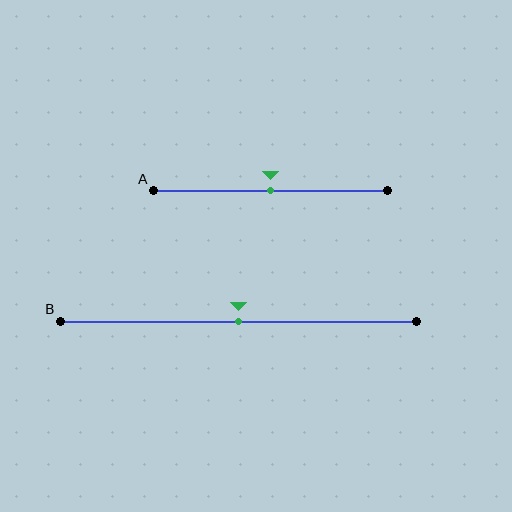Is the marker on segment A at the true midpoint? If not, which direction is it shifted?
Yes, the marker on segment A is at the true midpoint.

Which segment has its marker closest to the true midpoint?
Segment A has its marker closest to the true midpoint.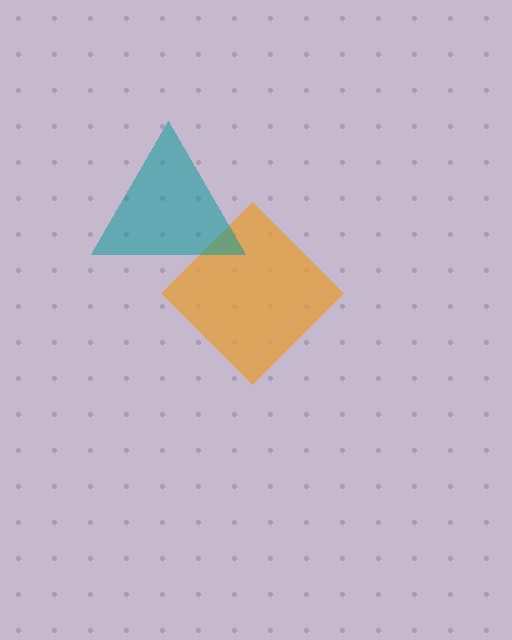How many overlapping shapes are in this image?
There are 2 overlapping shapes in the image.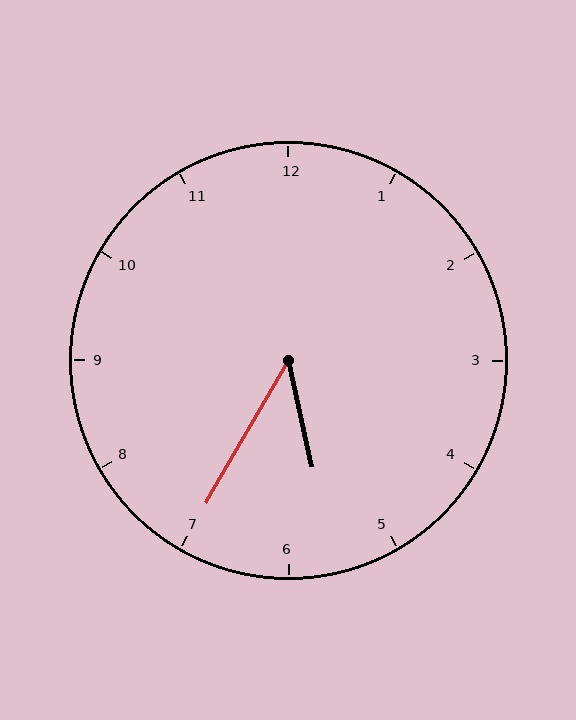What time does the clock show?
5:35.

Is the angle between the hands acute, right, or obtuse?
It is acute.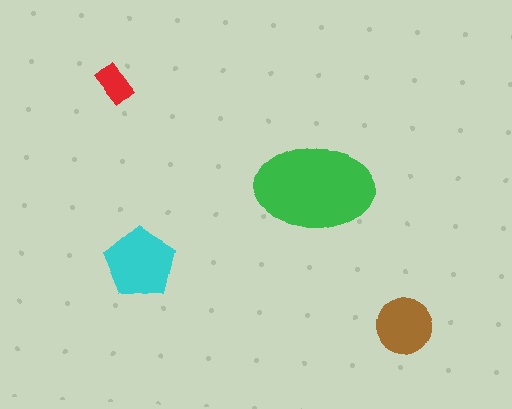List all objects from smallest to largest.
The red rectangle, the brown circle, the cyan pentagon, the green ellipse.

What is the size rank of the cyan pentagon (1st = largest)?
2nd.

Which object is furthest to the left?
The red rectangle is leftmost.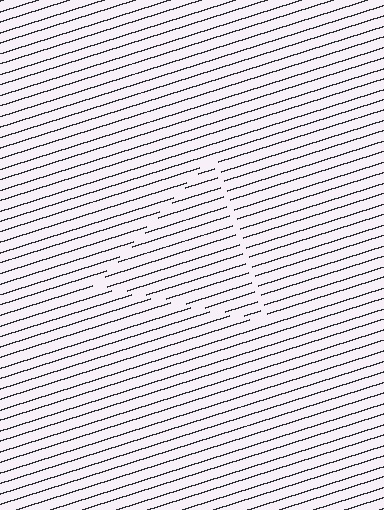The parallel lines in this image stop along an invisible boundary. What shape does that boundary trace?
An illusory triangle. The interior of the shape contains the same grating, shifted by half a period — the contour is defined by the phase discontinuity where line-ends from the inner and outer gratings abut.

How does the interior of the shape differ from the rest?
The interior of the shape contains the same grating, shifted by half a period — the contour is defined by the phase discontinuity where line-ends from the inner and outer gratings abut.